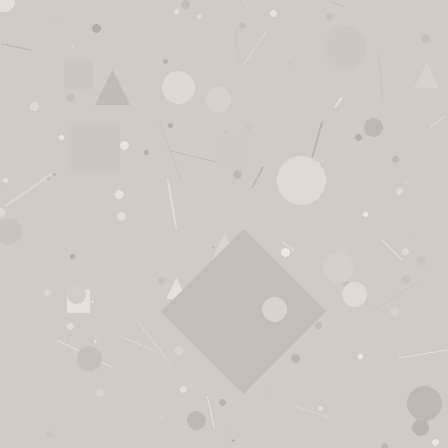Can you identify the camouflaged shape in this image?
The camouflaged shape is a diamond.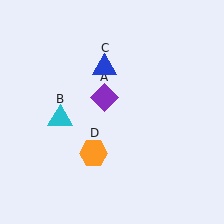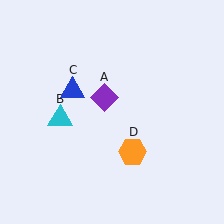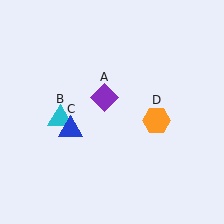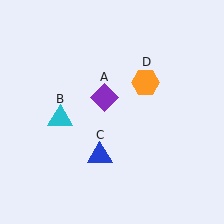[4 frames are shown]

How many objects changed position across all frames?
2 objects changed position: blue triangle (object C), orange hexagon (object D).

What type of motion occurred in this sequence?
The blue triangle (object C), orange hexagon (object D) rotated counterclockwise around the center of the scene.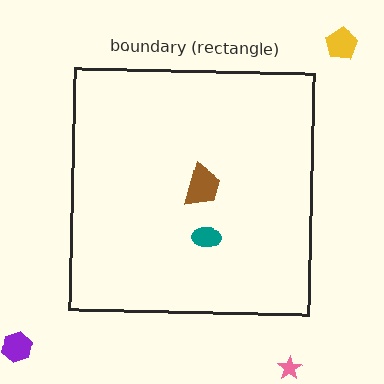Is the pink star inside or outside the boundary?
Outside.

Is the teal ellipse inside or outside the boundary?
Inside.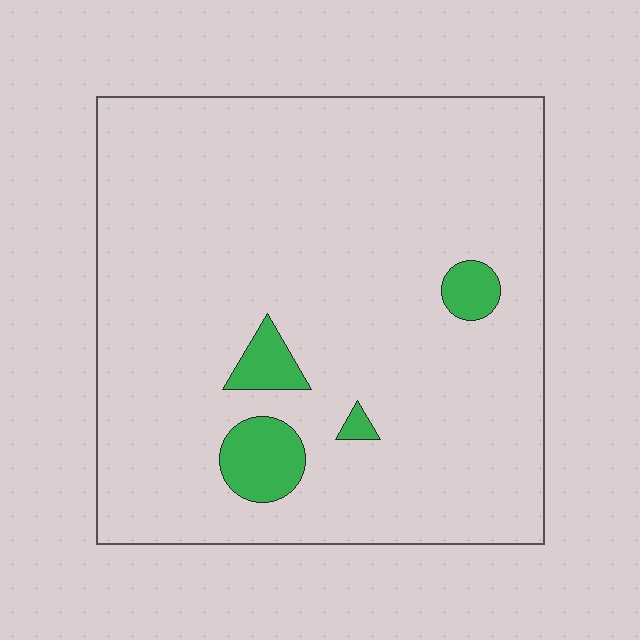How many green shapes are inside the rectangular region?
4.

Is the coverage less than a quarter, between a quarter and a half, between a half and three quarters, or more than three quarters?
Less than a quarter.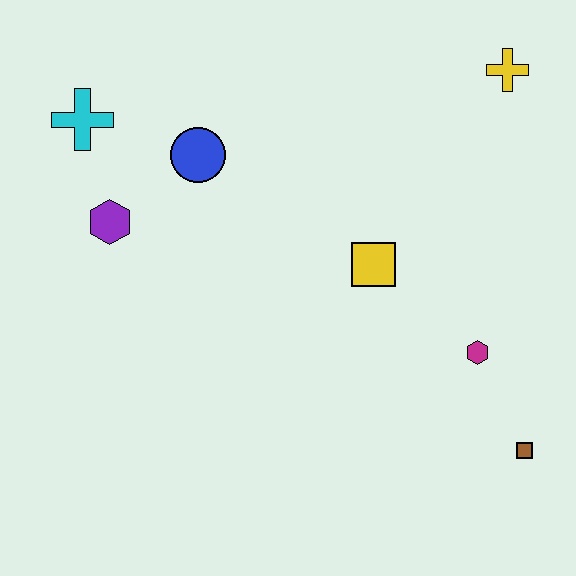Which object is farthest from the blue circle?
The brown square is farthest from the blue circle.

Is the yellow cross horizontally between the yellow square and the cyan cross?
No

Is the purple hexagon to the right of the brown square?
No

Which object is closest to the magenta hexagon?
The brown square is closest to the magenta hexagon.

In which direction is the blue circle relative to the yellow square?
The blue circle is to the left of the yellow square.